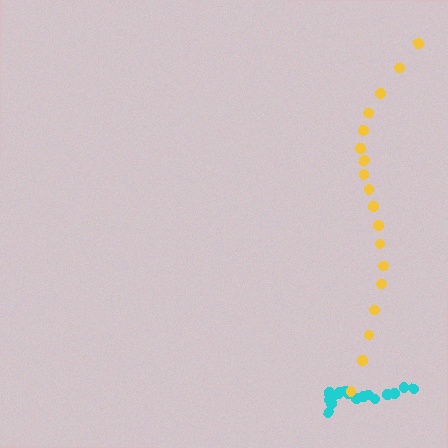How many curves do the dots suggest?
There are 2 distinct paths.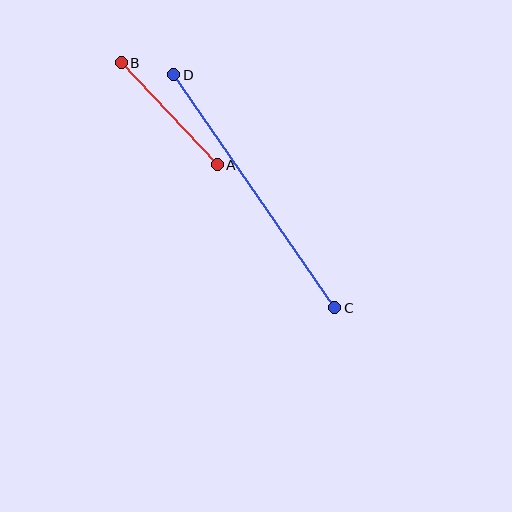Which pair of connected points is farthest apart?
Points C and D are farthest apart.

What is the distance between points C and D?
The distance is approximately 283 pixels.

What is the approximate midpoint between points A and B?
The midpoint is at approximately (169, 114) pixels.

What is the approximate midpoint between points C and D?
The midpoint is at approximately (254, 191) pixels.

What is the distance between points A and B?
The distance is approximately 140 pixels.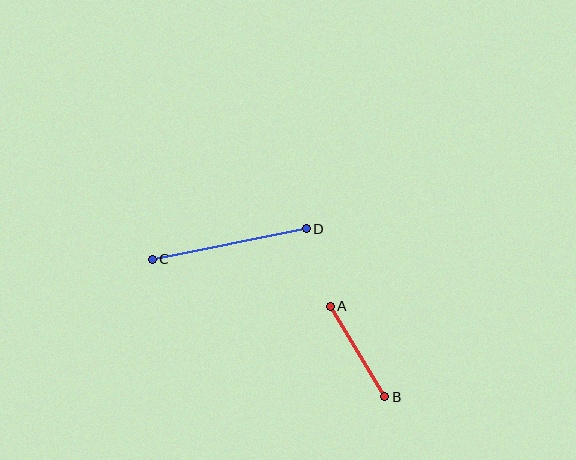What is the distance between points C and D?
The distance is approximately 157 pixels.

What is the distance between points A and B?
The distance is approximately 106 pixels.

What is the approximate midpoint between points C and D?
The midpoint is at approximately (229, 244) pixels.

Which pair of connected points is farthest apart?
Points C and D are farthest apart.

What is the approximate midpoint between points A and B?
The midpoint is at approximately (357, 352) pixels.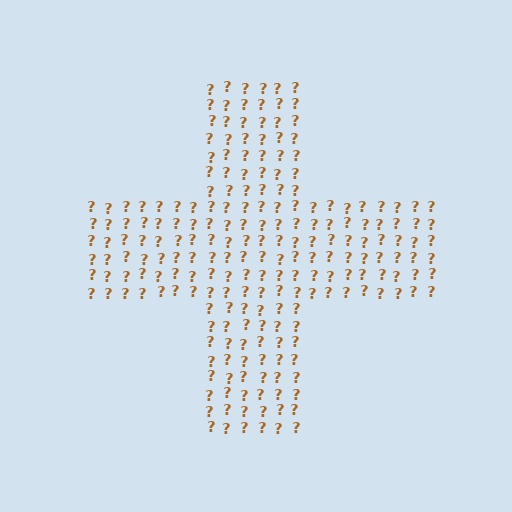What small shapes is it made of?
It is made of small question marks.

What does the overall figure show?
The overall figure shows a cross.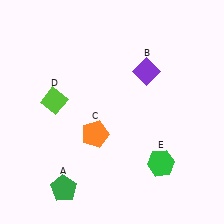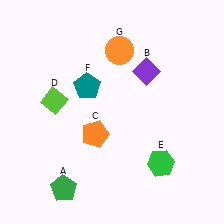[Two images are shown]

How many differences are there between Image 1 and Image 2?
There are 2 differences between the two images.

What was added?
A teal pentagon (F), an orange circle (G) were added in Image 2.